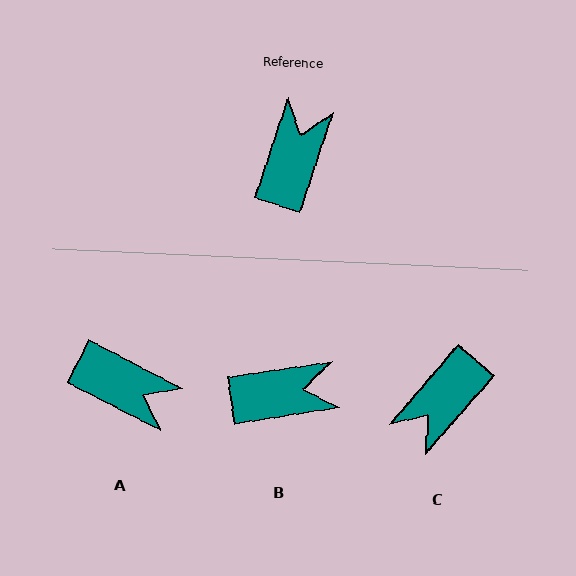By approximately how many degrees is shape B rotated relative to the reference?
Approximately 63 degrees clockwise.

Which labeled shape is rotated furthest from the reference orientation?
C, about 157 degrees away.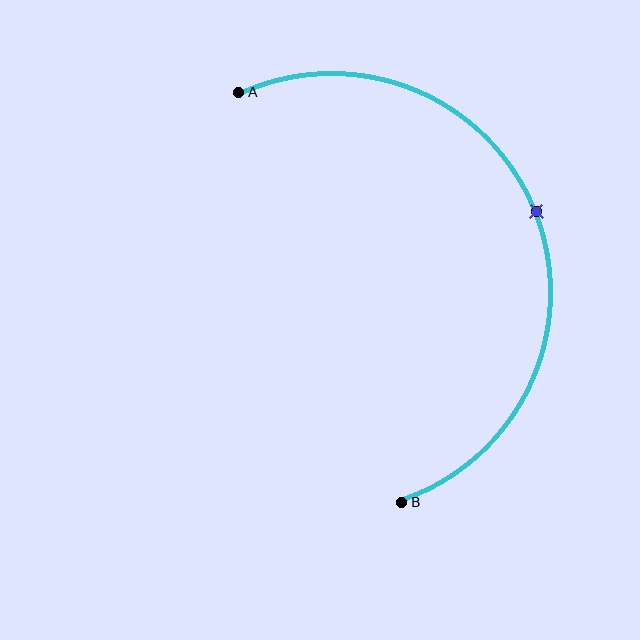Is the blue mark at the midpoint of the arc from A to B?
Yes. The blue mark lies on the arc at equal arc-length from both A and B — it is the arc midpoint.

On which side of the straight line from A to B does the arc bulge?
The arc bulges to the right of the straight line connecting A and B.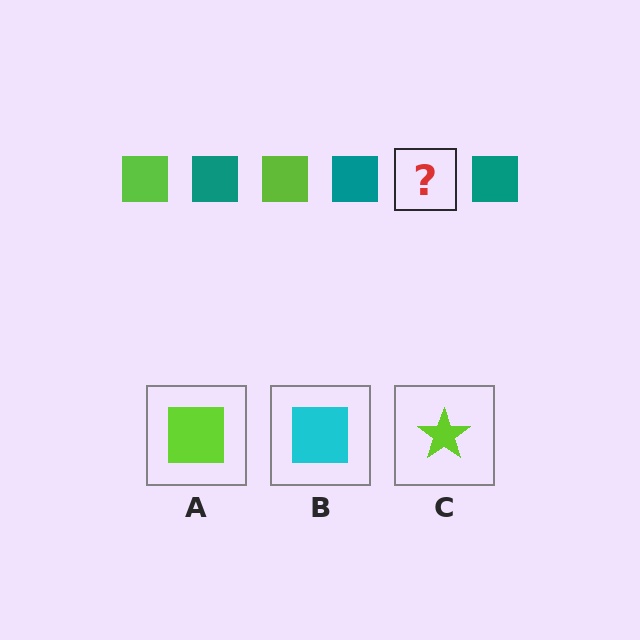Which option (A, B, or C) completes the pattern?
A.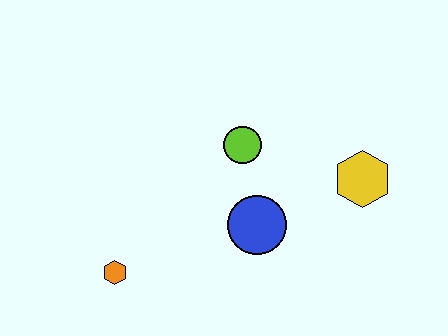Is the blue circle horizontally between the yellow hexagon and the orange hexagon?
Yes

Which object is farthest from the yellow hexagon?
The orange hexagon is farthest from the yellow hexagon.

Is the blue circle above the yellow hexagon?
No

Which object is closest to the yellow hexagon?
The blue circle is closest to the yellow hexagon.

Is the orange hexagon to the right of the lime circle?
No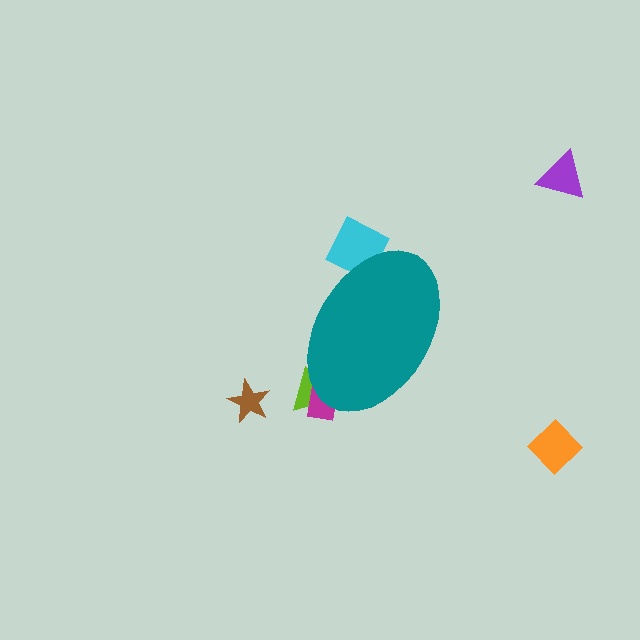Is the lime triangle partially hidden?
Yes, the lime triangle is partially hidden behind the teal ellipse.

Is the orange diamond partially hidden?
No, the orange diamond is fully visible.